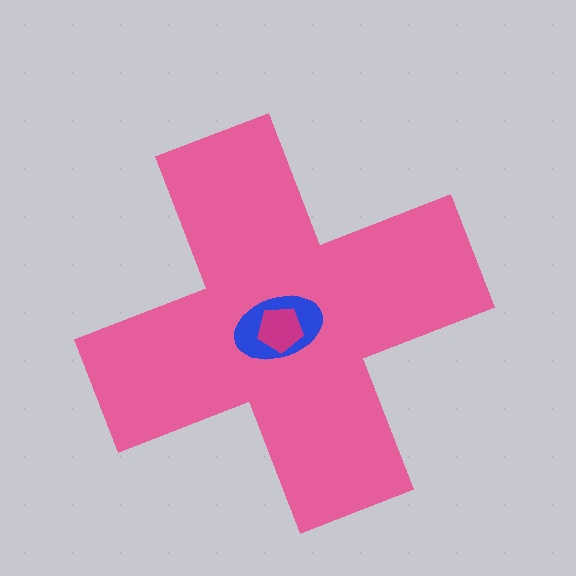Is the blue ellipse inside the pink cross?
Yes.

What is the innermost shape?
The magenta pentagon.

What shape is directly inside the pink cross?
The blue ellipse.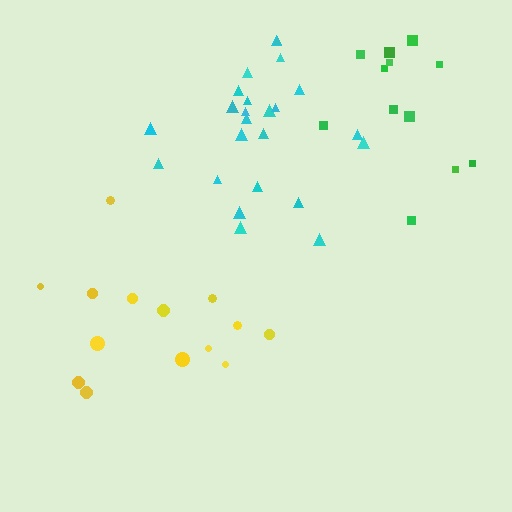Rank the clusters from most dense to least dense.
cyan, green, yellow.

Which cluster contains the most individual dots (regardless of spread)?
Cyan (24).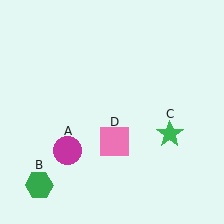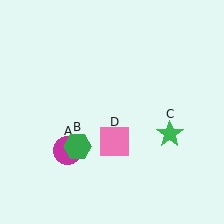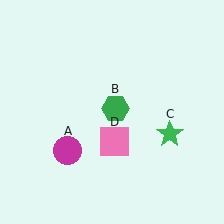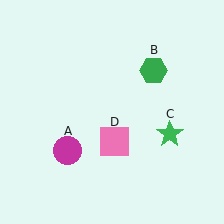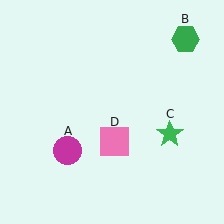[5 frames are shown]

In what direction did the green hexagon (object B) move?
The green hexagon (object B) moved up and to the right.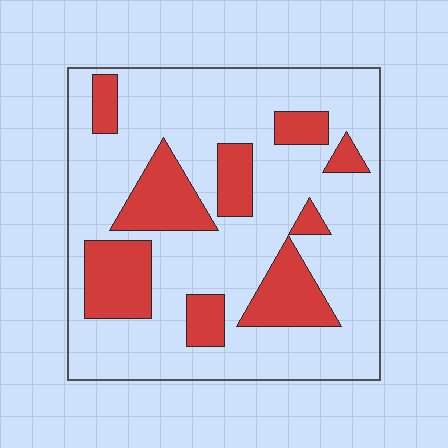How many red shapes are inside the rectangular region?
9.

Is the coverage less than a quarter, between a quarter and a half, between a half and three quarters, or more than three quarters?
Between a quarter and a half.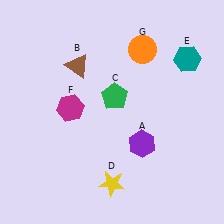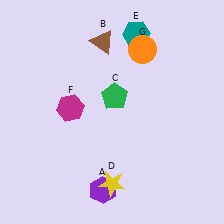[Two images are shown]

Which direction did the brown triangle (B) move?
The brown triangle (B) moved right.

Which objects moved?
The objects that moved are: the purple hexagon (A), the brown triangle (B), the teal hexagon (E).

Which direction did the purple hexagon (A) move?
The purple hexagon (A) moved down.